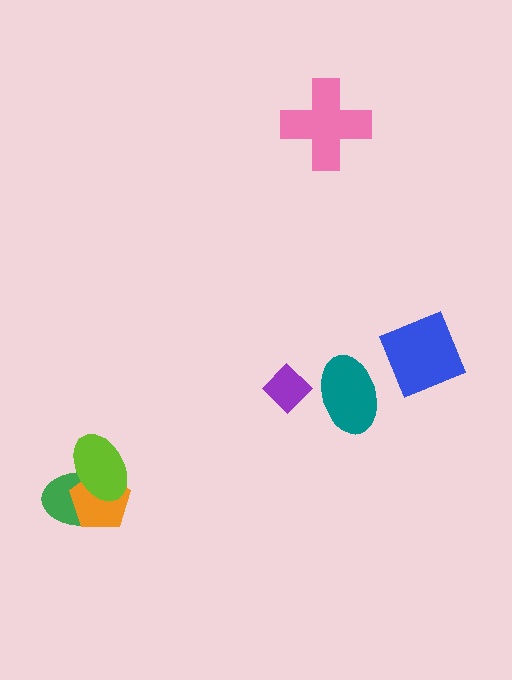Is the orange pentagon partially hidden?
Yes, it is partially covered by another shape.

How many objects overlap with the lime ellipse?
2 objects overlap with the lime ellipse.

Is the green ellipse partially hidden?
Yes, it is partially covered by another shape.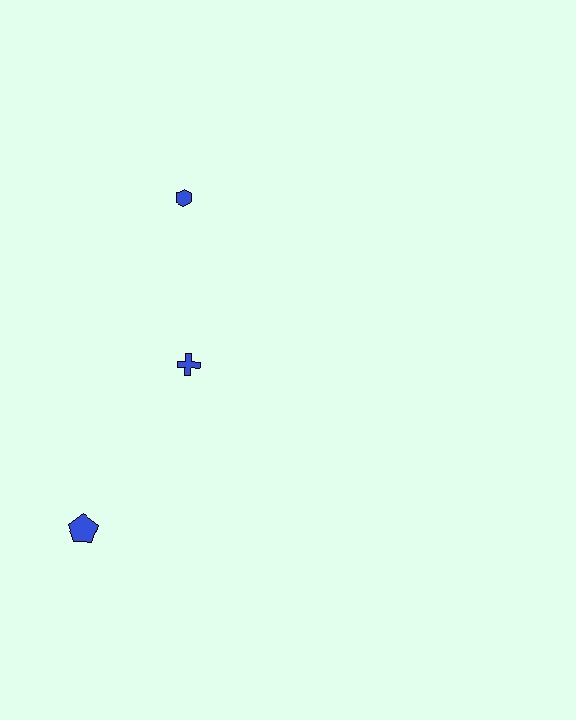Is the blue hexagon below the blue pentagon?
No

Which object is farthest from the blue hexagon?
The blue pentagon is farthest from the blue hexagon.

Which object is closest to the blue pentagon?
The blue cross is closest to the blue pentagon.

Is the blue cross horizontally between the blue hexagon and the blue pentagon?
No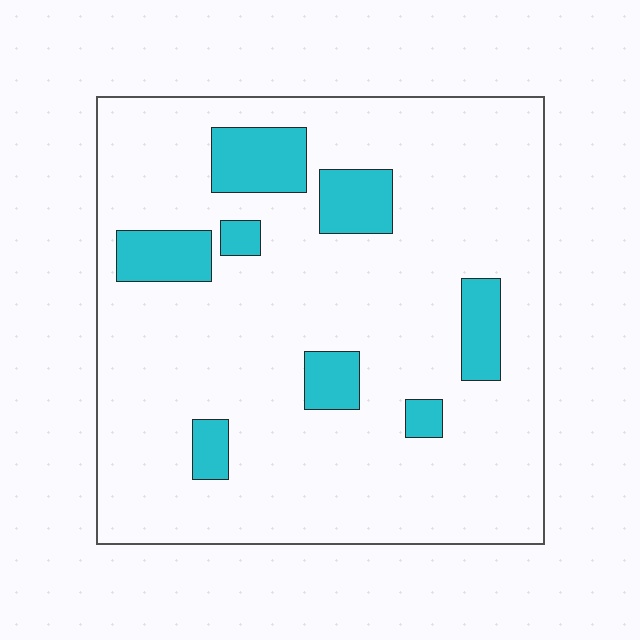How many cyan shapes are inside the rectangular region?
8.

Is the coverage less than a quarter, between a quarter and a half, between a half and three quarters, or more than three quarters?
Less than a quarter.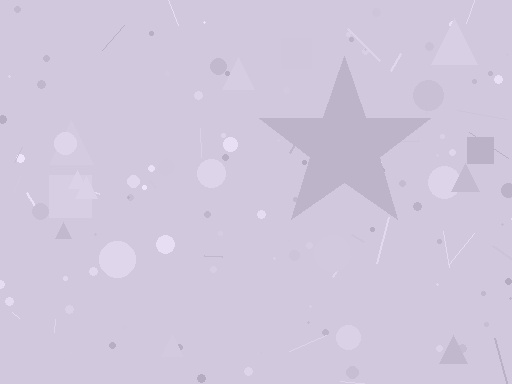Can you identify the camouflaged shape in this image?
The camouflaged shape is a star.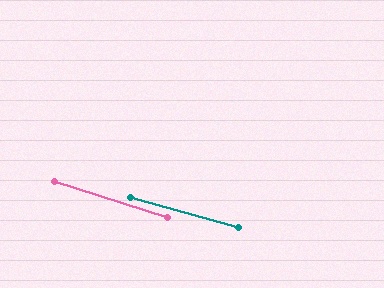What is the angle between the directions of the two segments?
Approximately 2 degrees.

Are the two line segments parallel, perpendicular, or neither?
Parallel — their directions differ by only 1.8°.